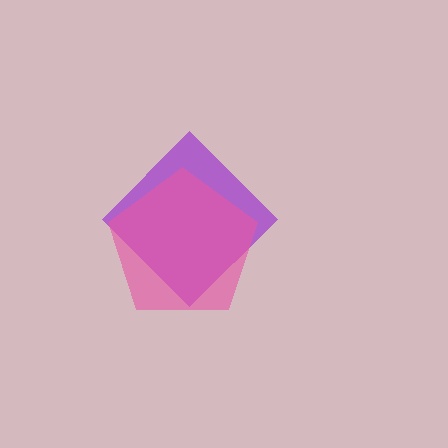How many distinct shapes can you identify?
There are 2 distinct shapes: a purple diamond, a pink pentagon.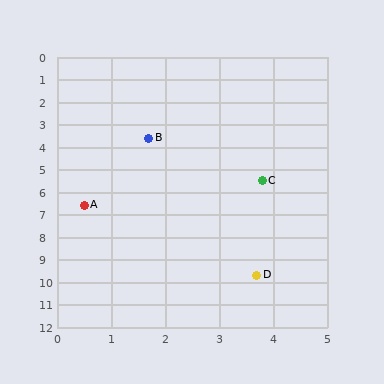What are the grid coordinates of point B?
Point B is at approximately (1.7, 3.6).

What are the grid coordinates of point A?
Point A is at approximately (0.5, 6.6).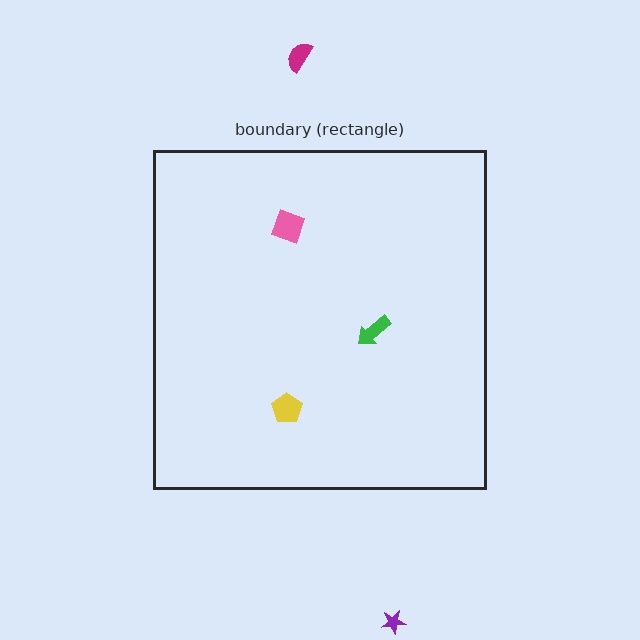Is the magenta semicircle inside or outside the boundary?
Outside.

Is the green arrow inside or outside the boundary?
Inside.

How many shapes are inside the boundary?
3 inside, 2 outside.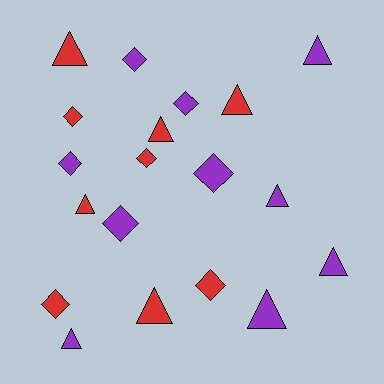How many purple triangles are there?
There are 5 purple triangles.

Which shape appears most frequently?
Triangle, with 10 objects.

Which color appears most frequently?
Purple, with 10 objects.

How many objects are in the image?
There are 19 objects.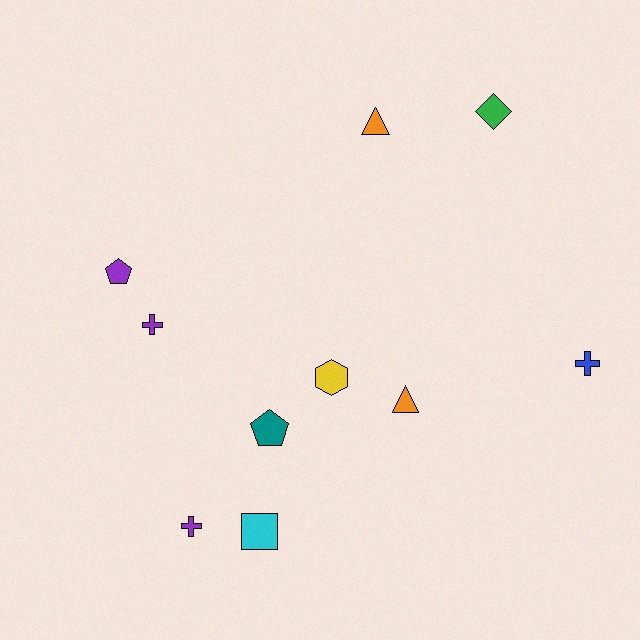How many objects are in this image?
There are 10 objects.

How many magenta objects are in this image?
There are no magenta objects.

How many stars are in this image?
There are no stars.